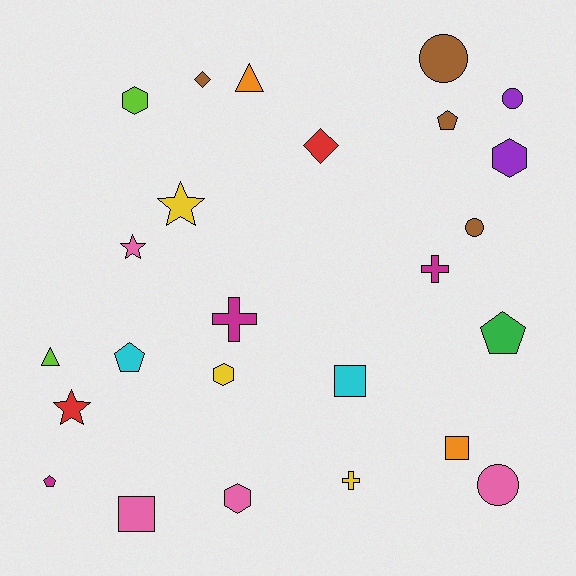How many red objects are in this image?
There are 2 red objects.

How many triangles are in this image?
There are 2 triangles.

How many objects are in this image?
There are 25 objects.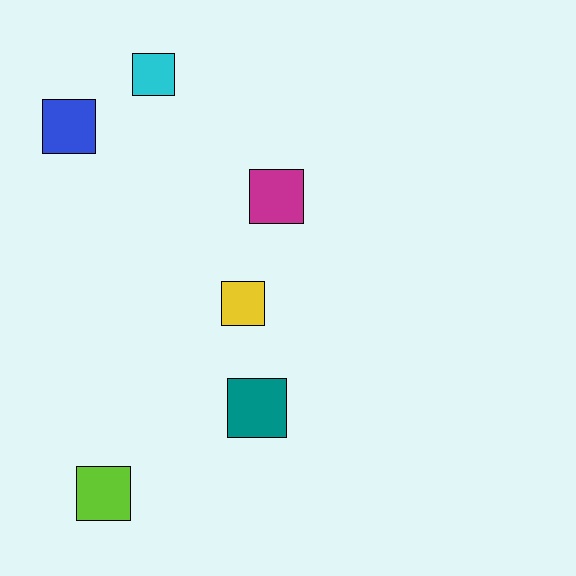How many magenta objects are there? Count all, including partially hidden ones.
There is 1 magenta object.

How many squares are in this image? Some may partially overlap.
There are 6 squares.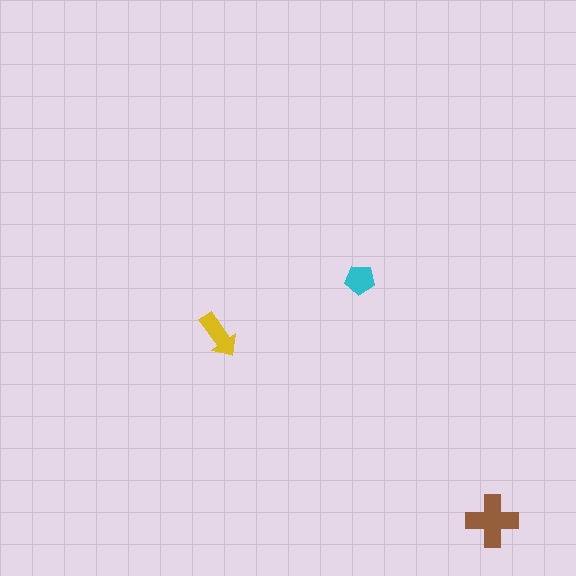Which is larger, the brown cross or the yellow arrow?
The brown cross.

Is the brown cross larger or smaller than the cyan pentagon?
Larger.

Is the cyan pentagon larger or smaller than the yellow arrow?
Smaller.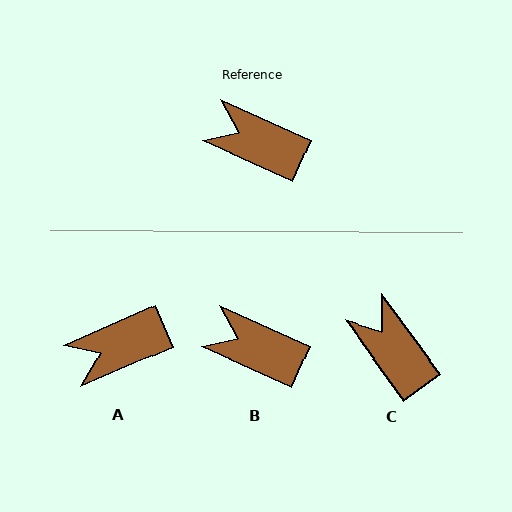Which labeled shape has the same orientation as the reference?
B.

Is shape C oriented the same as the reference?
No, it is off by about 29 degrees.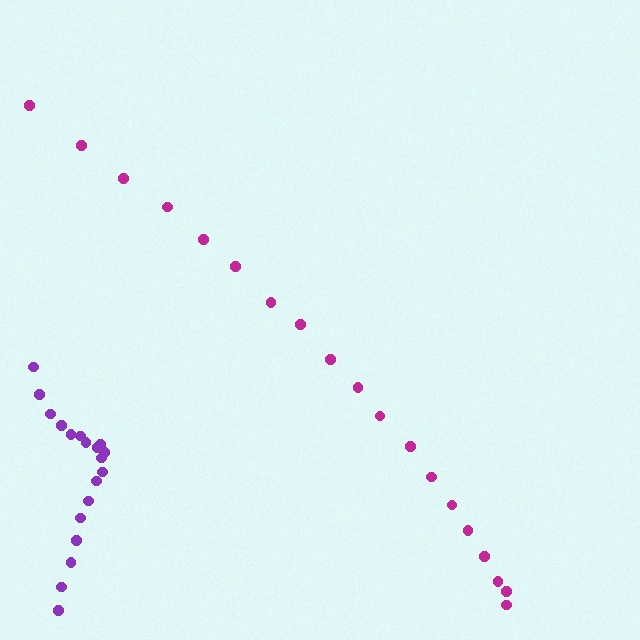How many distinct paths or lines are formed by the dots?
There are 2 distinct paths.